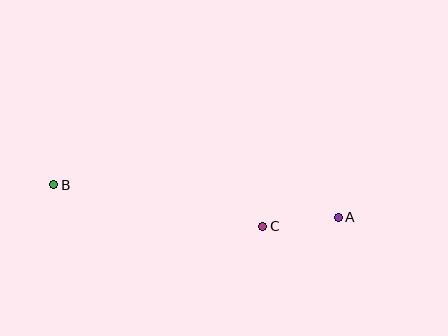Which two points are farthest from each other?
Points A and B are farthest from each other.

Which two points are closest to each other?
Points A and C are closest to each other.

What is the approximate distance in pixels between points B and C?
The distance between B and C is approximately 213 pixels.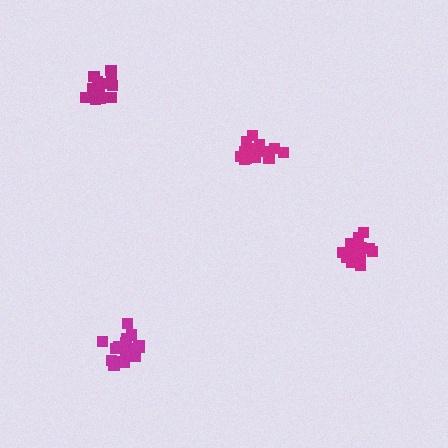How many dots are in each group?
Group 1: 13 dots, Group 2: 18 dots, Group 3: 19 dots, Group 4: 16 dots (66 total).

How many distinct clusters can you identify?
There are 4 distinct clusters.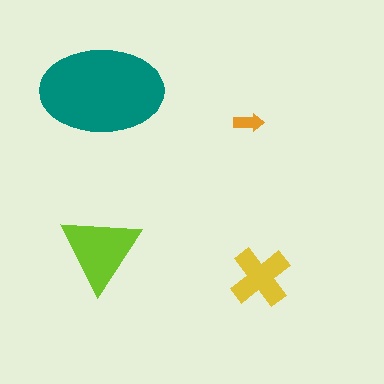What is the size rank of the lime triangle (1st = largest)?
2nd.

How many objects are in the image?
There are 4 objects in the image.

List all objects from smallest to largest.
The orange arrow, the yellow cross, the lime triangle, the teal ellipse.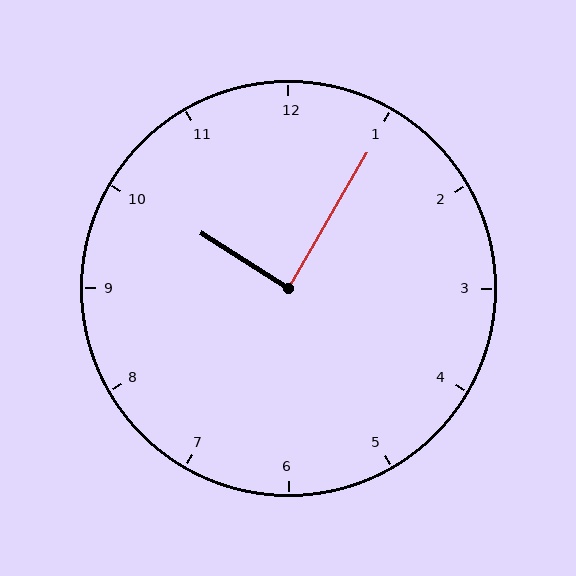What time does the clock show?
10:05.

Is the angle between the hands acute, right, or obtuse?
It is right.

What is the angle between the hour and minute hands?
Approximately 88 degrees.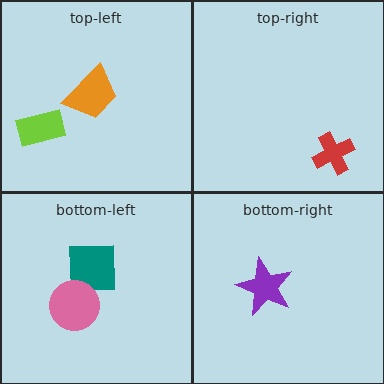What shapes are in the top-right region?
The red cross.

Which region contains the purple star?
The bottom-right region.